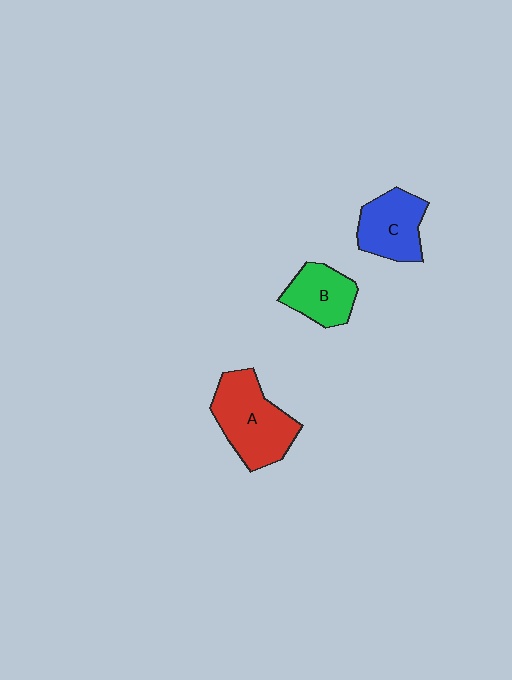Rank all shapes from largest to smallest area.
From largest to smallest: A (red), C (blue), B (green).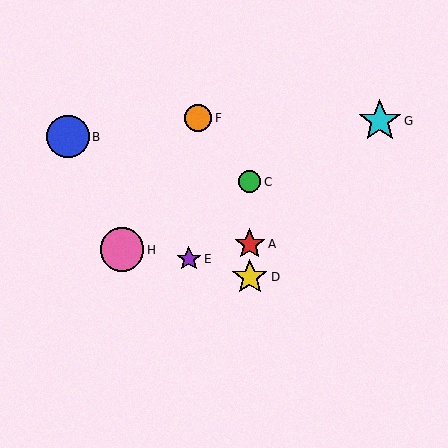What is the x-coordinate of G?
Object G is at x≈380.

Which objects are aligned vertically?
Objects A, C, D are aligned vertically.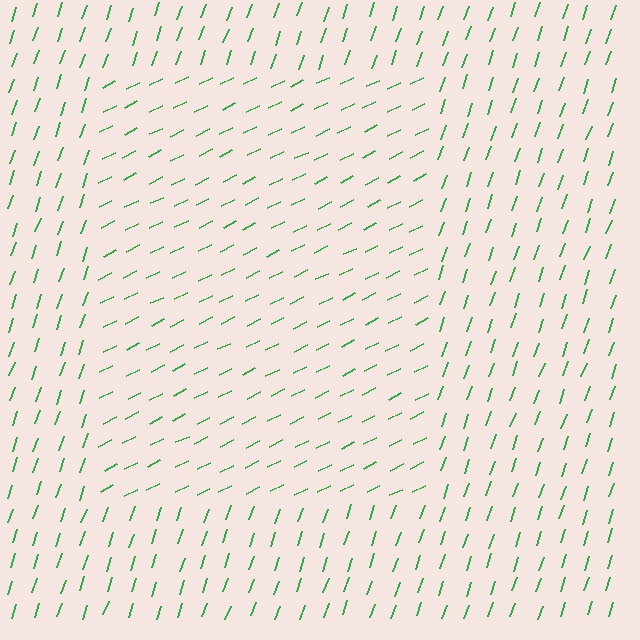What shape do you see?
I see a rectangle.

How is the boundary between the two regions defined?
The boundary is defined purely by a change in line orientation (approximately 45 degrees difference). All lines are the same color and thickness.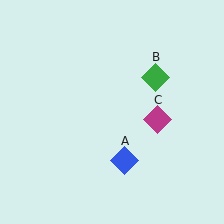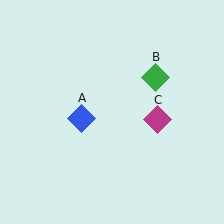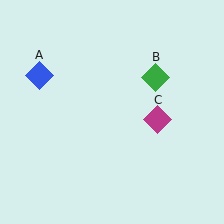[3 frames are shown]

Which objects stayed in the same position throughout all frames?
Green diamond (object B) and magenta diamond (object C) remained stationary.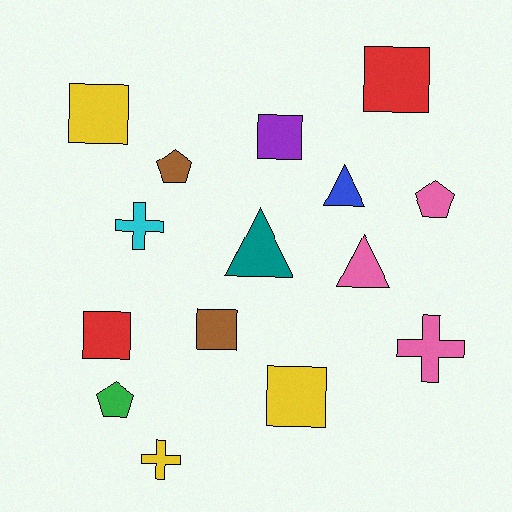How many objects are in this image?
There are 15 objects.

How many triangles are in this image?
There are 3 triangles.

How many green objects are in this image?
There is 1 green object.